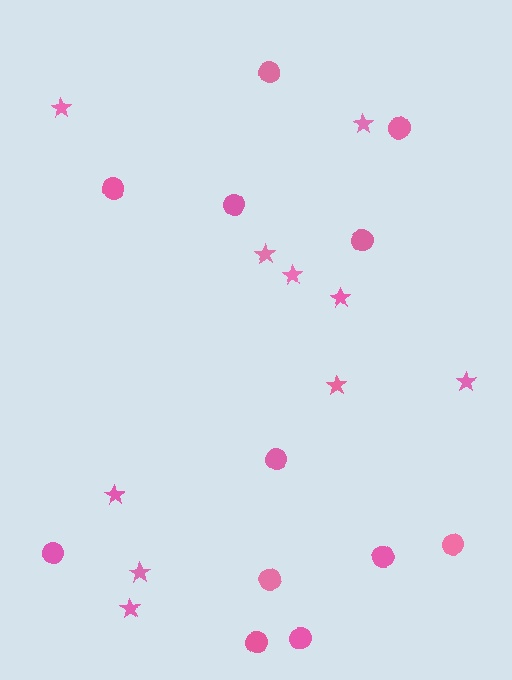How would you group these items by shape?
There are 2 groups: one group of circles (12) and one group of stars (10).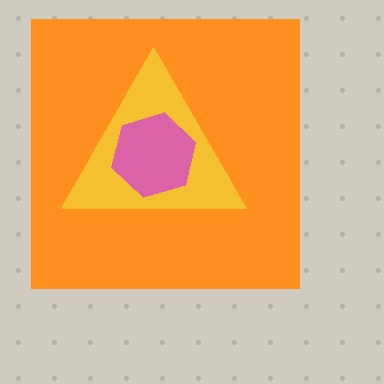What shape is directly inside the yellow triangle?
The pink hexagon.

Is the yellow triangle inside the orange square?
Yes.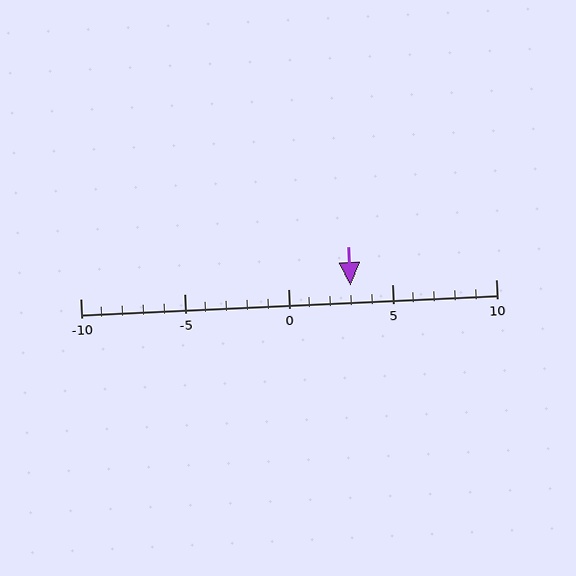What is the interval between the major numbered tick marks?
The major tick marks are spaced 5 units apart.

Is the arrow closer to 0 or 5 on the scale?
The arrow is closer to 5.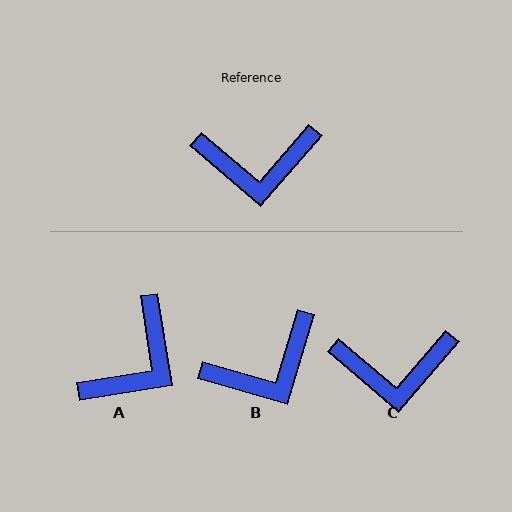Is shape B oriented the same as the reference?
No, it is off by about 24 degrees.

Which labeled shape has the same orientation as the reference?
C.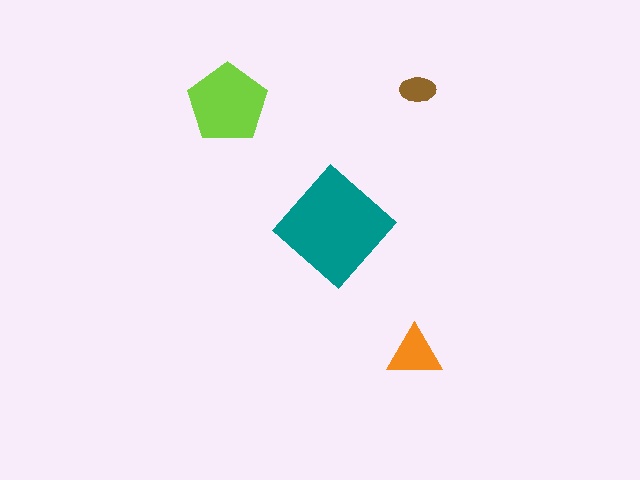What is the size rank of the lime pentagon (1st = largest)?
2nd.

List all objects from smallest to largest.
The brown ellipse, the orange triangle, the lime pentagon, the teal diamond.